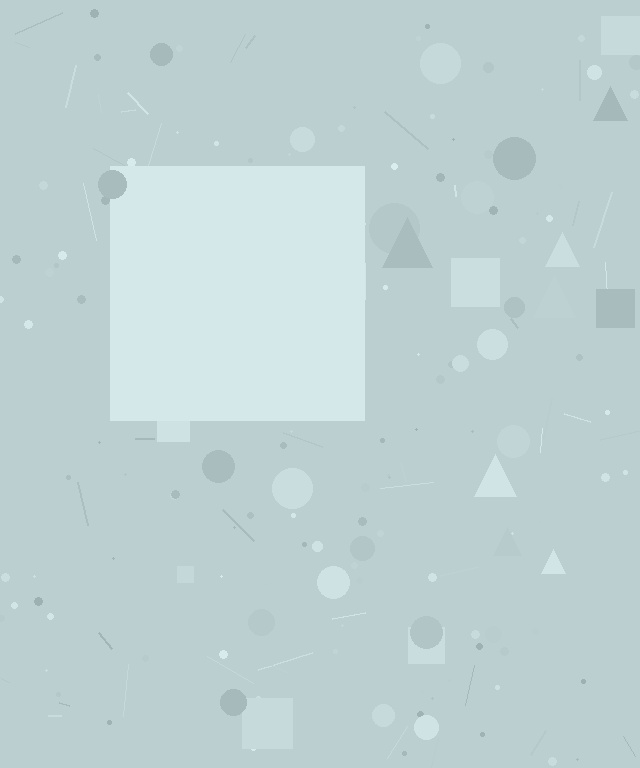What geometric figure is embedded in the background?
A square is embedded in the background.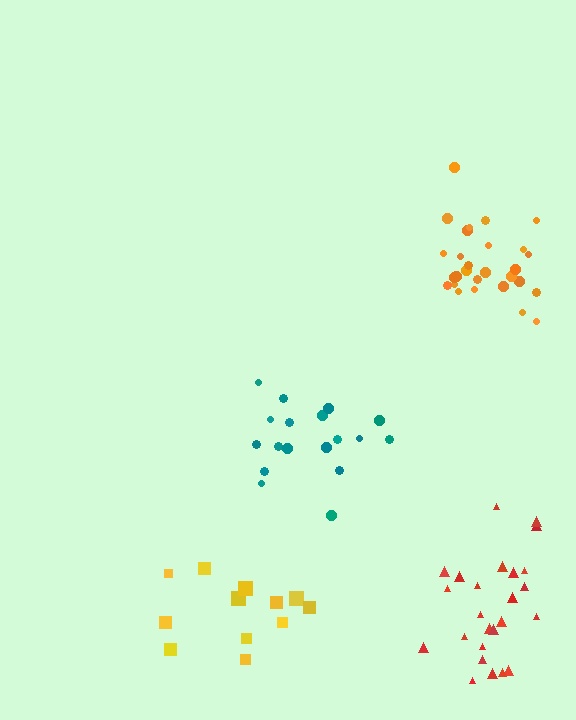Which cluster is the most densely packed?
Orange.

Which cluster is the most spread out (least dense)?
Yellow.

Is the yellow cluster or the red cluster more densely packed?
Red.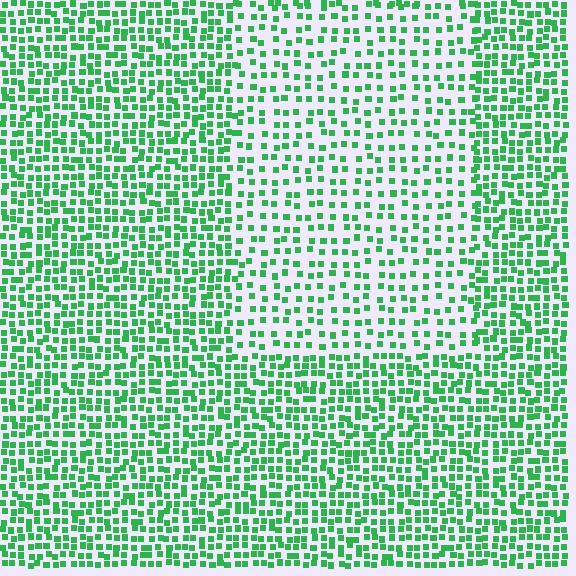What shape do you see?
I see a rectangle.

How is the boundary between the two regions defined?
The boundary is defined by a change in element density (approximately 1.8x ratio). All elements are the same color, size, and shape.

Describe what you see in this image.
The image contains small green elements arranged at two different densities. A rectangle-shaped region is visible where the elements are less densely packed than the surrounding area.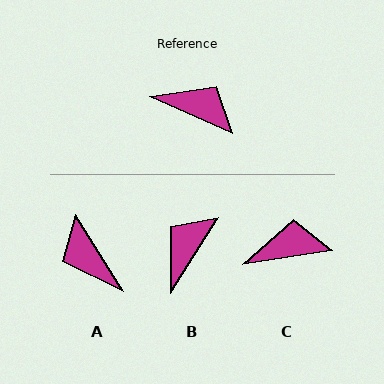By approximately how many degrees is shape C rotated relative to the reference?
Approximately 33 degrees counter-clockwise.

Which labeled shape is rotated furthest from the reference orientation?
A, about 146 degrees away.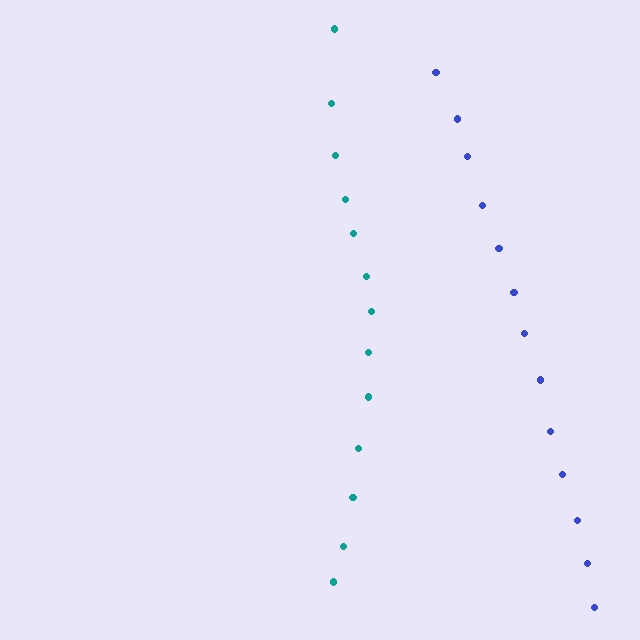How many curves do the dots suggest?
There are 2 distinct paths.